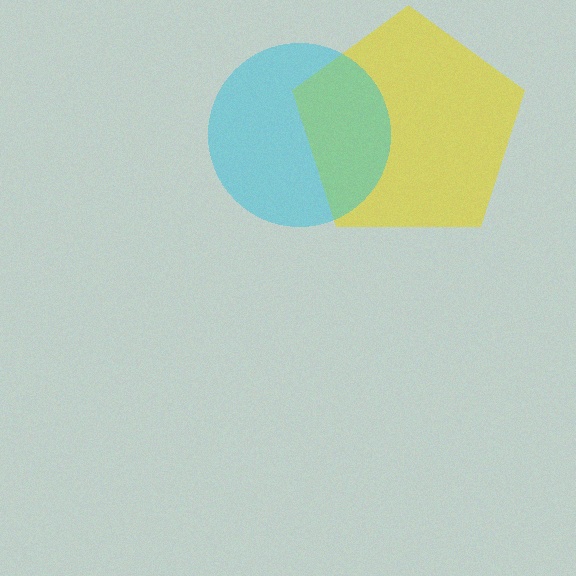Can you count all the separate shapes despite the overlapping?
Yes, there are 2 separate shapes.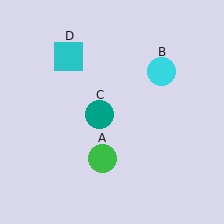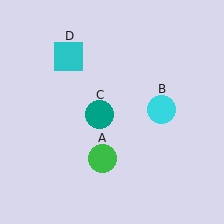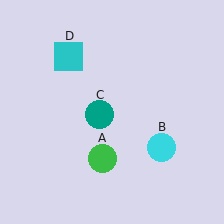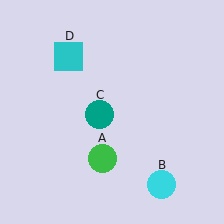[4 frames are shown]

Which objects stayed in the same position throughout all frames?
Green circle (object A) and teal circle (object C) and cyan square (object D) remained stationary.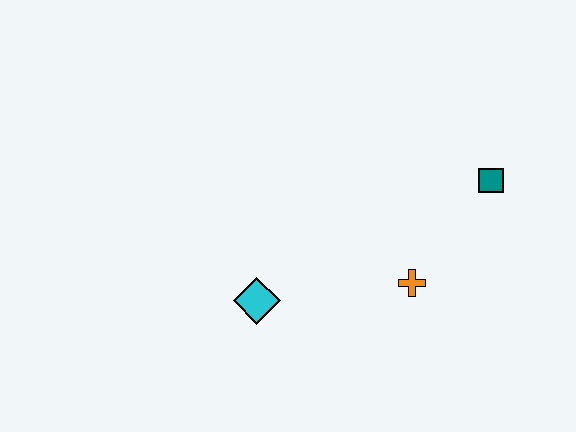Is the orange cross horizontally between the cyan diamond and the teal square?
Yes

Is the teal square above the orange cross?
Yes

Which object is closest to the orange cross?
The teal square is closest to the orange cross.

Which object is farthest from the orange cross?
The cyan diamond is farthest from the orange cross.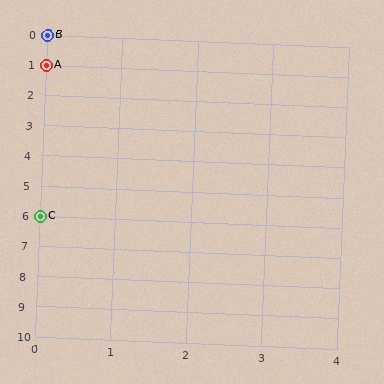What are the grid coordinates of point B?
Point B is at grid coordinates (0, 0).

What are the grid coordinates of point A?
Point A is at grid coordinates (0, 1).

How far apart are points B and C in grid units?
Points B and C are 6 rows apart.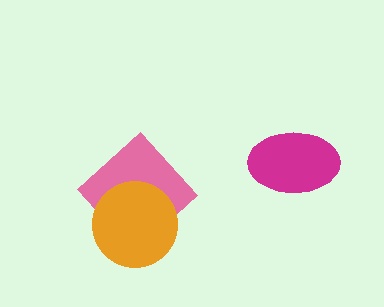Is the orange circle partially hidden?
No, no other shape covers it.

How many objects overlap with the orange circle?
1 object overlaps with the orange circle.